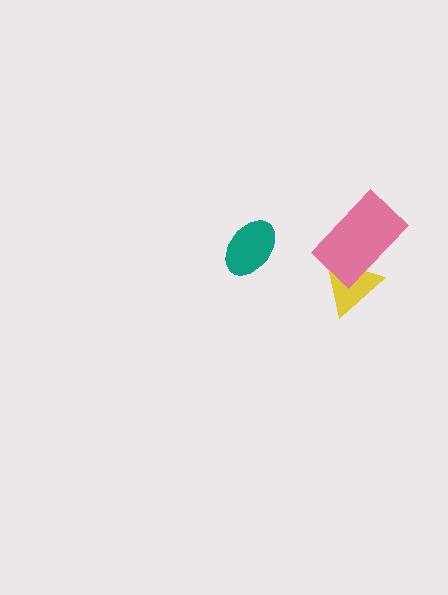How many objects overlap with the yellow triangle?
1 object overlaps with the yellow triangle.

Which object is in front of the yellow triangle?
The pink rectangle is in front of the yellow triangle.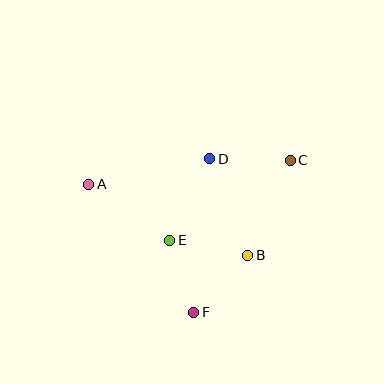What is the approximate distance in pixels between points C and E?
The distance between C and E is approximately 145 pixels.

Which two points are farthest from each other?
Points A and C are farthest from each other.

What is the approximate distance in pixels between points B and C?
The distance between B and C is approximately 104 pixels.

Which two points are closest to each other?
Points E and F are closest to each other.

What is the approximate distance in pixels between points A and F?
The distance between A and F is approximately 166 pixels.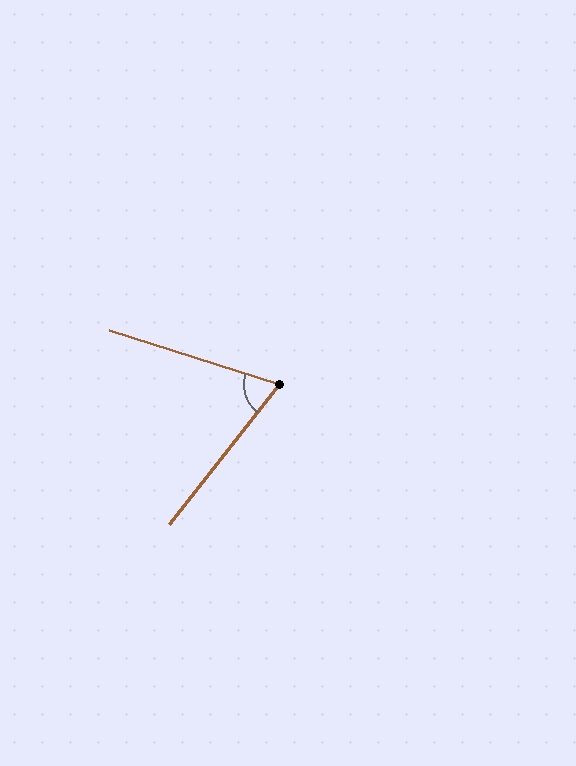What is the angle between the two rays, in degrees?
Approximately 70 degrees.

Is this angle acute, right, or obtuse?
It is acute.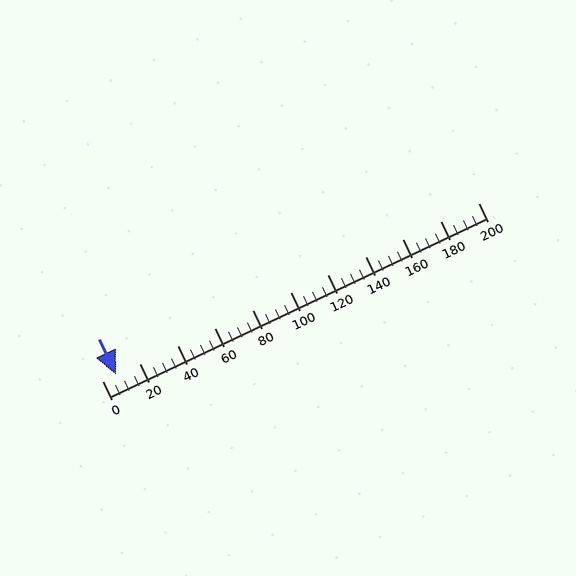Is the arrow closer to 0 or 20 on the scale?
The arrow is closer to 0.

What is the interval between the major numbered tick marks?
The major tick marks are spaced 20 units apart.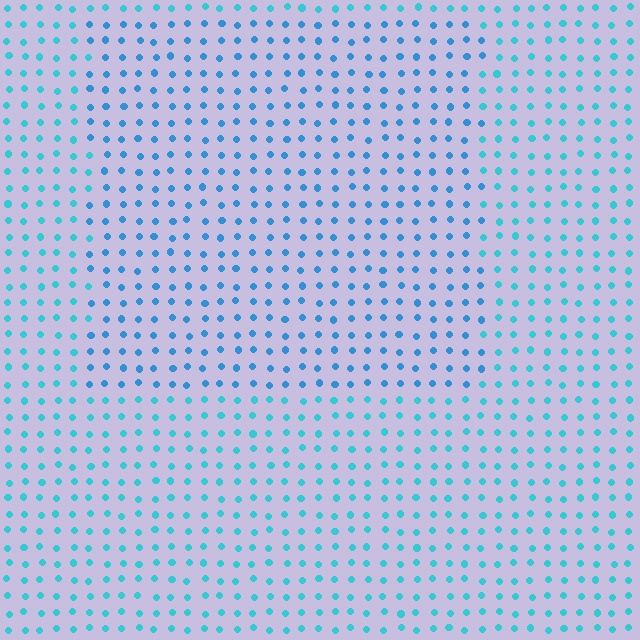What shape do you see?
I see a rectangle.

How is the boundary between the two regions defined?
The boundary is defined purely by a slight shift in hue (about 22 degrees). Spacing, size, and orientation are identical on both sides.